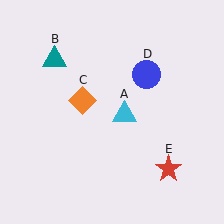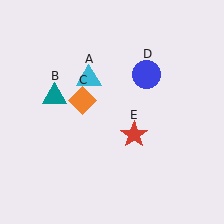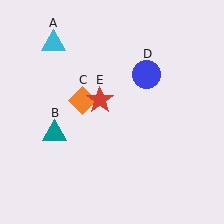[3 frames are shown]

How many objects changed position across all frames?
3 objects changed position: cyan triangle (object A), teal triangle (object B), red star (object E).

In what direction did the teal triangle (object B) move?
The teal triangle (object B) moved down.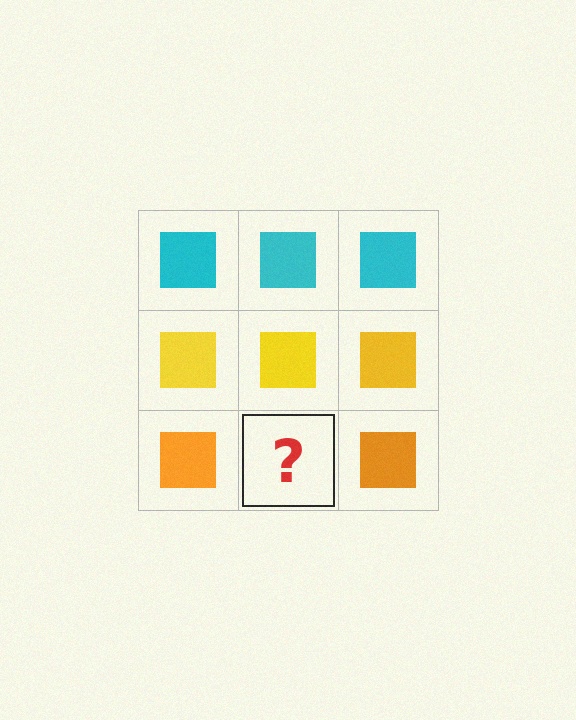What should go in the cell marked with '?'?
The missing cell should contain an orange square.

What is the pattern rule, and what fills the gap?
The rule is that each row has a consistent color. The gap should be filled with an orange square.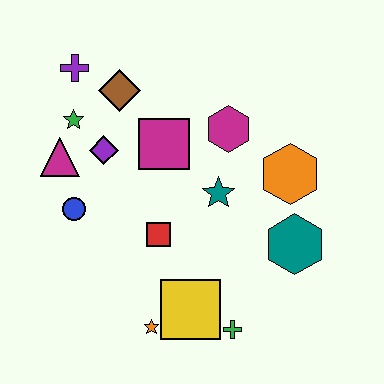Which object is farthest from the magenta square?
The green cross is farthest from the magenta square.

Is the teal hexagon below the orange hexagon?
Yes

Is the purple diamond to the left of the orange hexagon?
Yes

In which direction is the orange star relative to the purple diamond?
The orange star is below the purple diamond.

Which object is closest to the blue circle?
The magenta triangle is closest to the blue circle.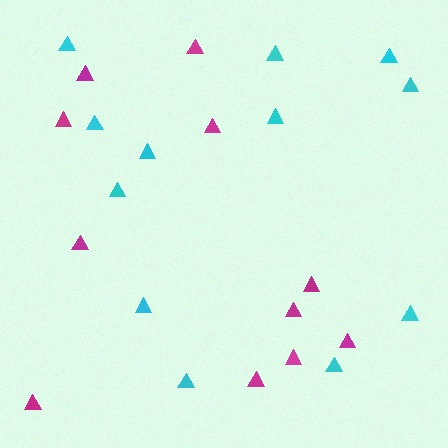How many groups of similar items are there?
There are 2 groups: one group of cyan triangles (12) and one group of magenta triangles (11).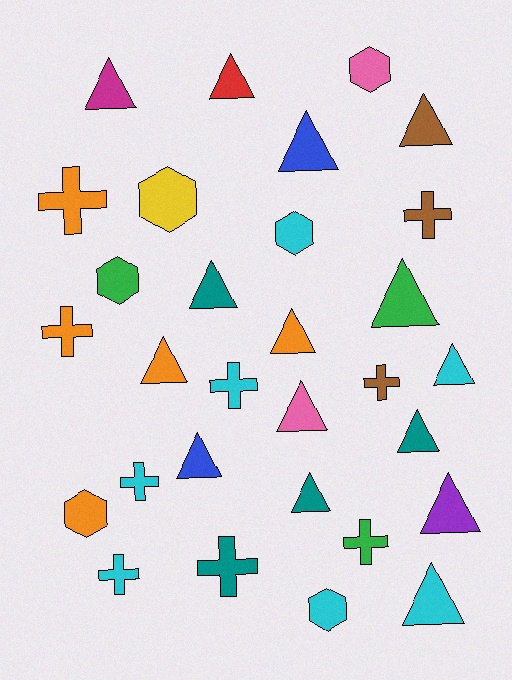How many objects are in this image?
There are 30 objects.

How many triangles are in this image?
There are 15 triangles.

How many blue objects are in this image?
There are 2 blue objects.